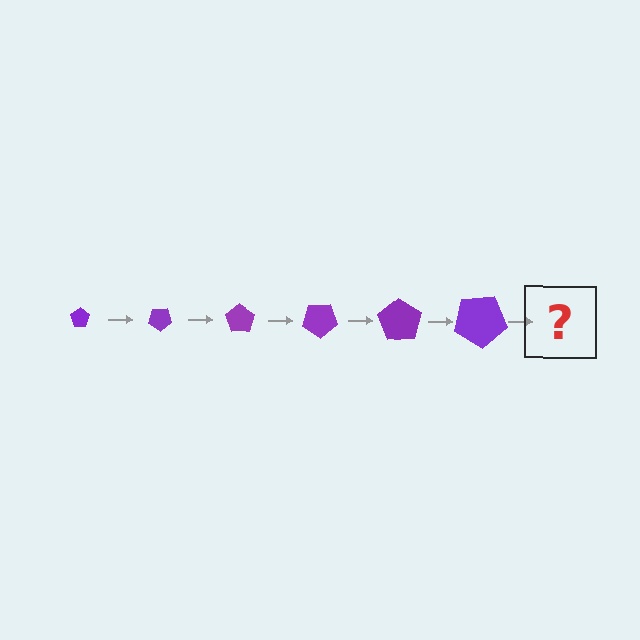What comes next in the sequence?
The next element should be a pentagon, larger than the previous one and rotated 210 degrees from the start.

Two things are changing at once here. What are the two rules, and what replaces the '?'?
The two rules are that the pentagon grows larger each step and it rotates 35 degrees each step. The '?' should be a pentagon, larger than the previous one and rotated 210 degrees from the start.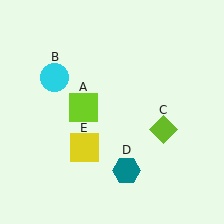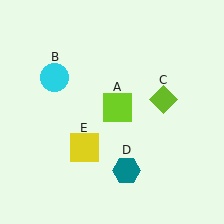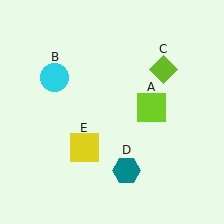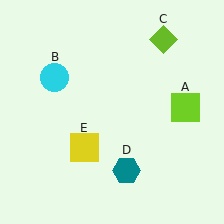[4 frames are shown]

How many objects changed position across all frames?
2 objects changed position: lime square (object A), lime diamond (object C).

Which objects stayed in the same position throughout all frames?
Cyan circle (object B) and teal hexagon (object D) and yellow square (object E) remained stationary.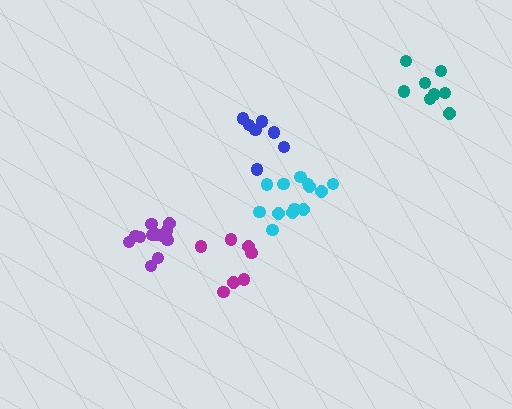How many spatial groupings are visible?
There are 5 spatial groupings.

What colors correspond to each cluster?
The clusters are colored: blue, cyan, magenta, teal, purple.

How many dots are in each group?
Group 1: 7 dots, Group 2: 13 dots, Group 3: 7 dots, Group 4: 8 dots, Group 5: 12 dots (47 total).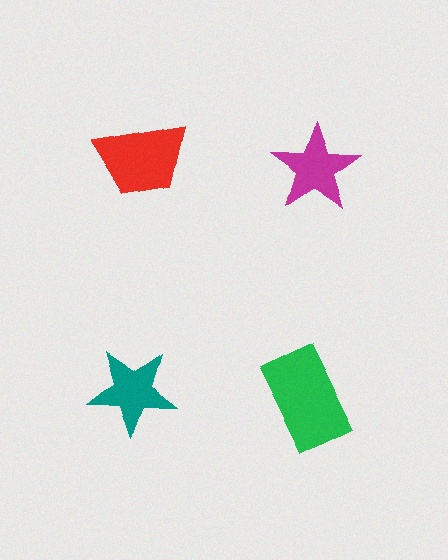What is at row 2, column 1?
A teal star.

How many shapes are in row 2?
2 shapes.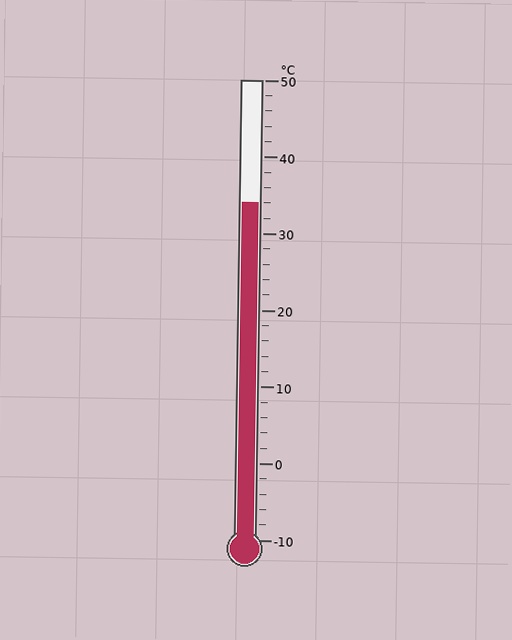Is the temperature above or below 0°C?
The temperature is above 0°C.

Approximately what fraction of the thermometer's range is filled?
The thermometer is filled to approximately 75% of its range.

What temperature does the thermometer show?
The thermometer shows approximately 34°C.